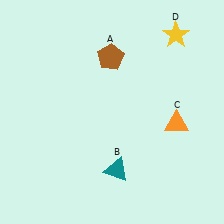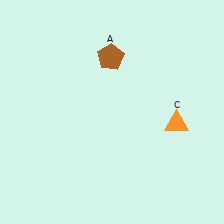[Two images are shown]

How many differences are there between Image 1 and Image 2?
There are 2 differences between the two images.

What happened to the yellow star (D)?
The yellow star (D) was removed in Image 2. It was in the top-right area of Image 1.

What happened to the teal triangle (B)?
The teal triangle (B) was removed in Image 2. It was in the bottom-right area of Image 1.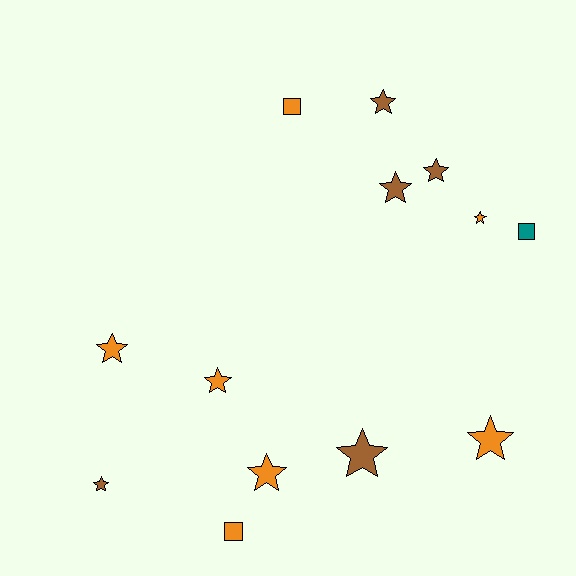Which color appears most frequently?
Orange, with 7 objects.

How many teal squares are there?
There is 1 teal square.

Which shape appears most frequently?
Star, with 10 objects.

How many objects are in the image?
There are 13 objects.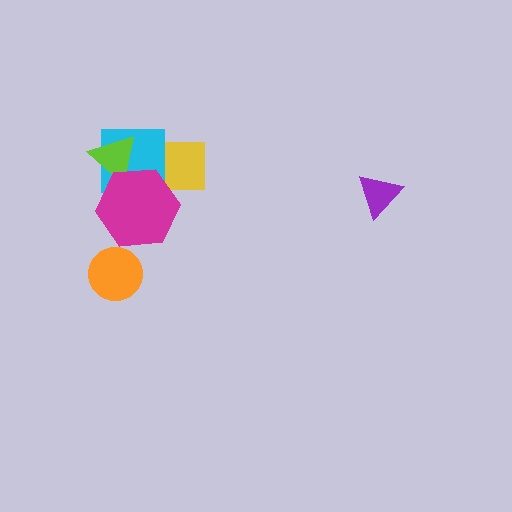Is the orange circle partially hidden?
No, no other shape covers it.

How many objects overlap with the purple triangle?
0 objects overlap with the purple triangle.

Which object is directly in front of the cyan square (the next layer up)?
The lime triangle is directly in front of the cyan square.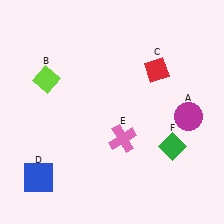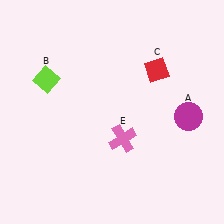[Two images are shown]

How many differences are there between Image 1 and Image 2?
There are 2 differences between the two images.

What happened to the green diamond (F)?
The green diamond (F) was removed in Image 2. It was in the bottom-right area of Image 1.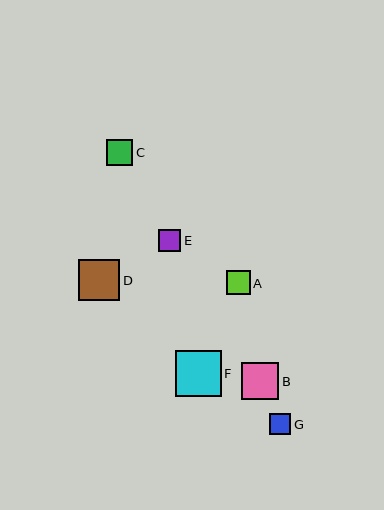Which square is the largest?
Square F is the largest with a size of approximately 46 pixels.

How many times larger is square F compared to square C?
Square F is approximately 1.8 times the size of square C.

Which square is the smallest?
Square G is the smallest with a size of approximately 21 pixels.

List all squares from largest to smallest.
From largest to smallest: F, D, B, C, A, E, G.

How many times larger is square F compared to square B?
Square F is approximately 1.2 times the size of square B.